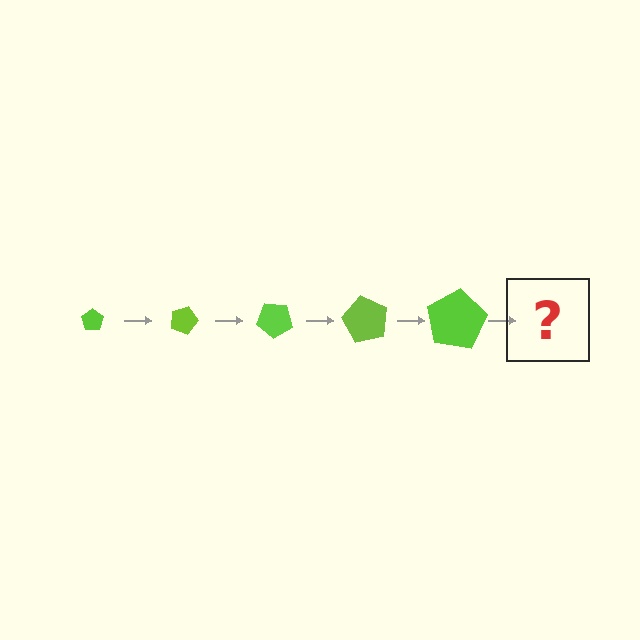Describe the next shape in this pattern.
It should be a pentagon, larger than the previous one and rotated 100 degrees from the start.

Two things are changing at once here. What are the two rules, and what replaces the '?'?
The two rules are that the pentagon grows larger each step and it rotates 20 degrees each step. The '?' should be a pentagon, larger than the previous one and rotated 100 degrees from the start.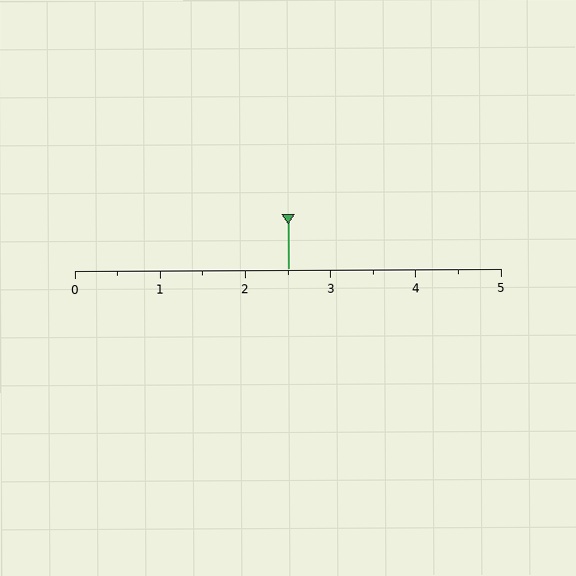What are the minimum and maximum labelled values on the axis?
The axis runs from 0 to 5.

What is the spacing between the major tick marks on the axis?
The major ticks are spaced 1 apart.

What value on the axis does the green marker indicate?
The marker indicates approximately 2.5.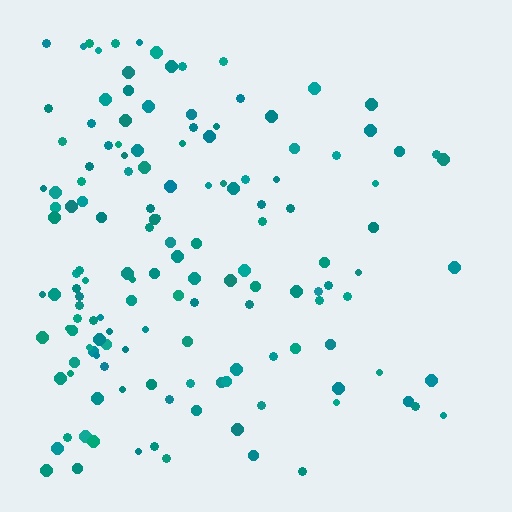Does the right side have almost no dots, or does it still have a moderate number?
Still a moderate number, just noticeably fewer than the left.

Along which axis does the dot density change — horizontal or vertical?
Horizontal.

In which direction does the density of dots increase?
From right to left, with the left side densest.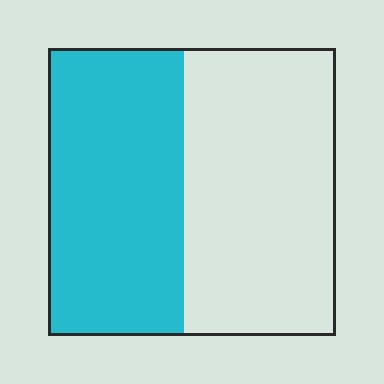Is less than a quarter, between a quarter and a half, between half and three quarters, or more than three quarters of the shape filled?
Between a quarter and a half.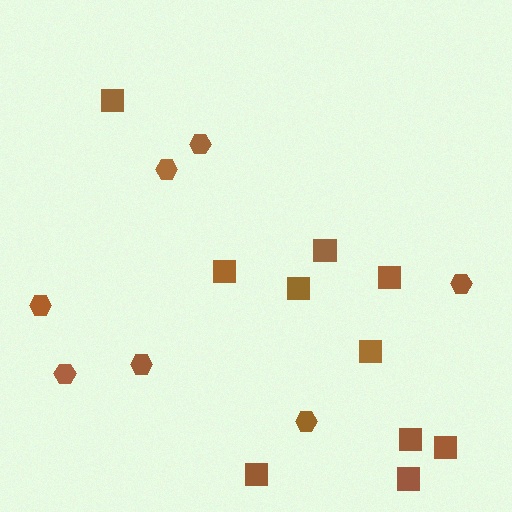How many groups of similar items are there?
There are 2 groups: one group of squares (10) and one group of hexagons (7).